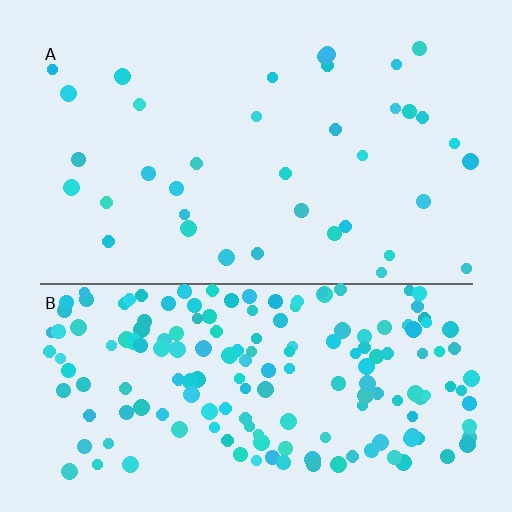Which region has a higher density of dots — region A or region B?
B (the bottom).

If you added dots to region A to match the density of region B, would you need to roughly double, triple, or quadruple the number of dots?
Approximately quadruple.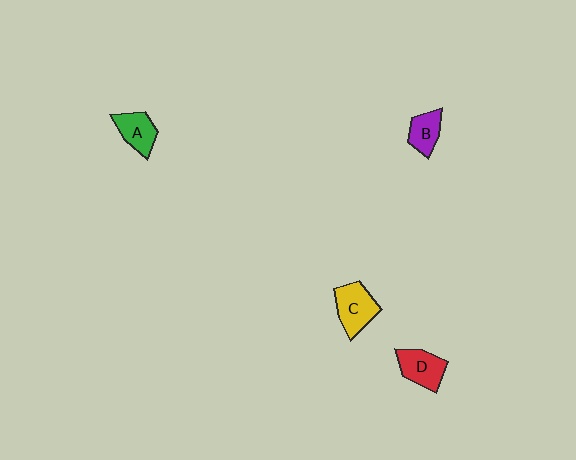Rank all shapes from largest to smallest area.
From largest to smallest: C (yellow), D (red), A (green), B (purple).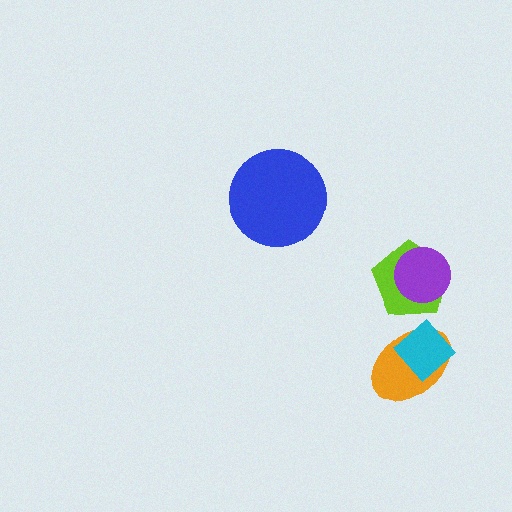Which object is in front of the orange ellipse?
The cyan diamond is in front of the orange ellipse.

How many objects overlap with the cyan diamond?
1 object overlaps with the cyan diamond.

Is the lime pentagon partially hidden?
Yes, it is partially covered by another shape.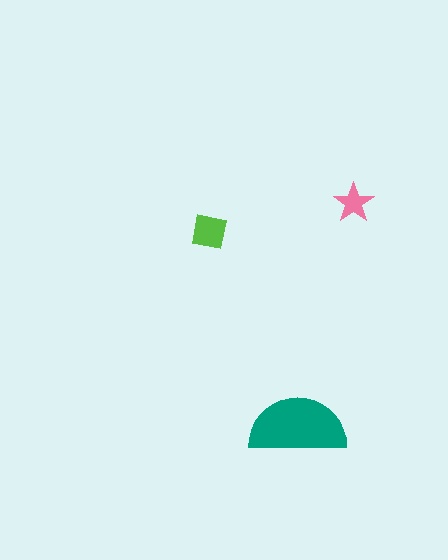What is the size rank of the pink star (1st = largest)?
3rd.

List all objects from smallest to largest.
The pink star, the lime square, the teal semicircle.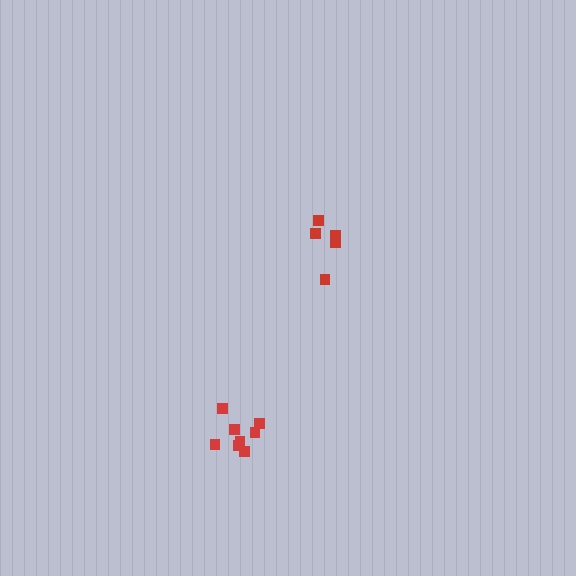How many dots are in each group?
Group 1: 5 dots, Group 2: 8 dots (13 total).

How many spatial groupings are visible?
There are 2 spatial groupings.